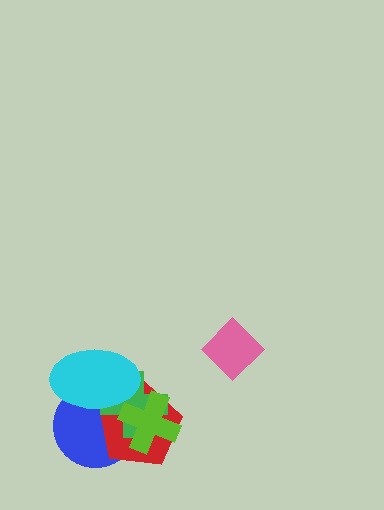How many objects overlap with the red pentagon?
4 objects overlap with the red pentagon.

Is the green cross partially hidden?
Yes, it is partially covered by another shape.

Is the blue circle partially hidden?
Yes, it is partially covered by another shape.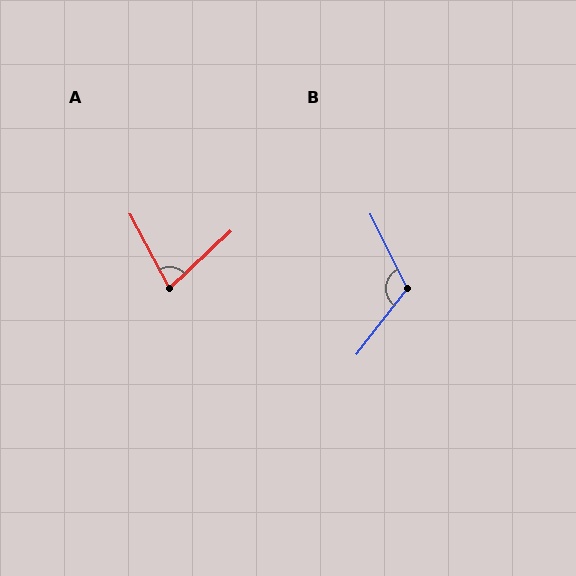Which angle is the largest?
B, at approximately 116 degrees.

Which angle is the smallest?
A, at approximately 75 degrees.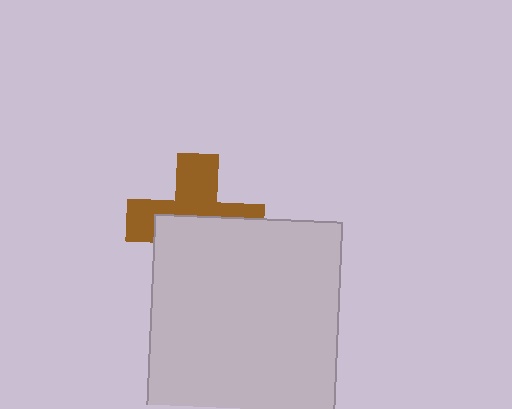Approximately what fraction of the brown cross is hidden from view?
Roughly 53% of the brown cross is hidden behind the light gray rectangle.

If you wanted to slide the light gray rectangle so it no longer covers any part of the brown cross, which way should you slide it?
Slide it down — that is the most direct way to separate the two shapes.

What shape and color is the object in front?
The object in front is a light gray rectangle.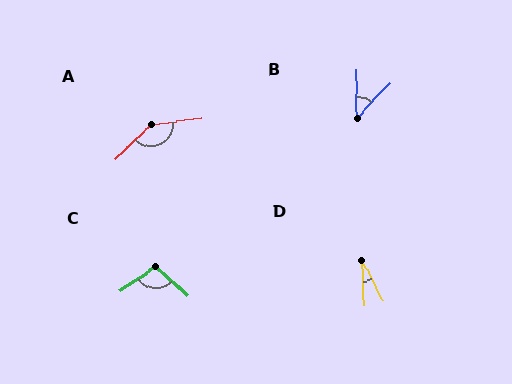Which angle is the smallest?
D, at approximately 24 degrees.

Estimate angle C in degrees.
Approximately 103 degrees.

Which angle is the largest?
A, at approximately 144 degrees.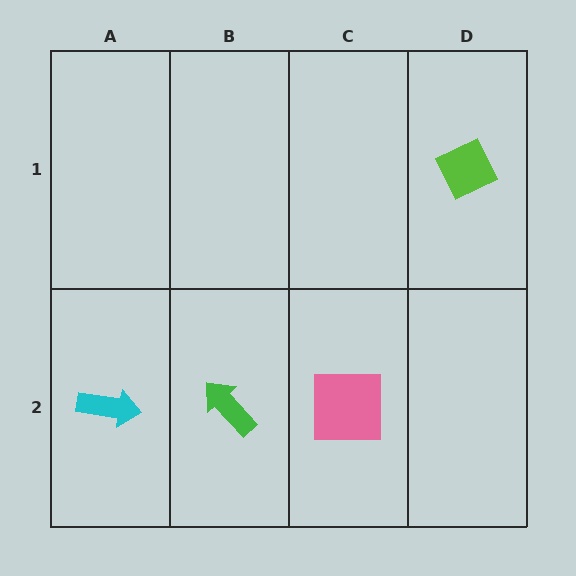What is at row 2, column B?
A green arrow.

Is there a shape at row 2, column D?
No, that cell is empty.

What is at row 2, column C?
A pink square.